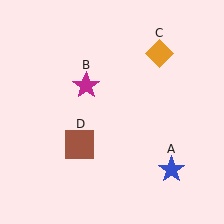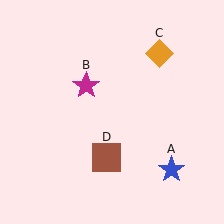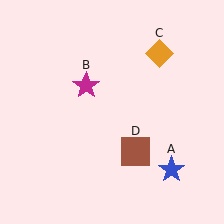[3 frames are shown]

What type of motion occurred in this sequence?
The brown square (object D) rotated counterclockwise around the center of the scene.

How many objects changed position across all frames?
1 object changed position: brown square (object D).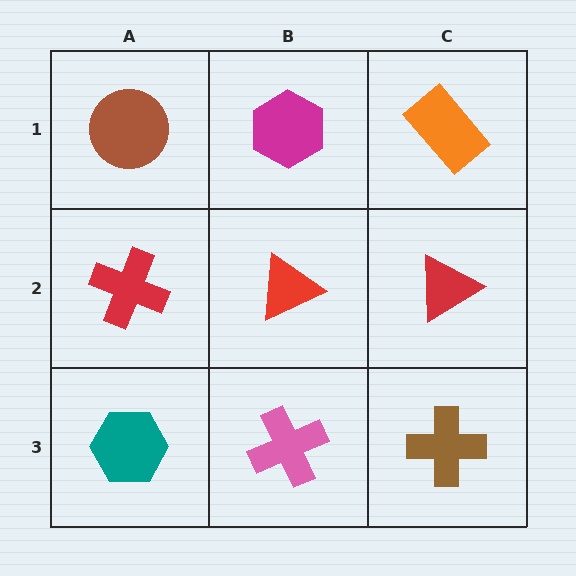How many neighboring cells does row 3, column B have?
3.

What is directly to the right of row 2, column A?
A red triangle.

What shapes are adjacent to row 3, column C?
A red triangle (row 2, column C), a pink cross (row 3, column B).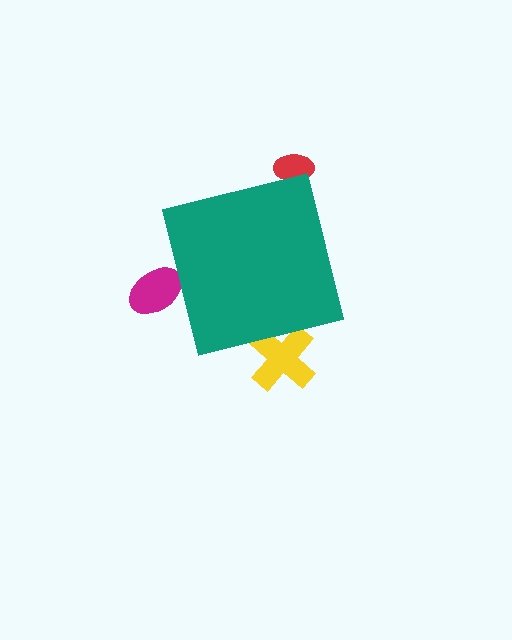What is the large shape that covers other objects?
A teal square.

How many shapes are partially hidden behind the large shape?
3 shapes are partially hidden.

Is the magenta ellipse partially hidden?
Yes, the magenta ellipse is partially hidden behind the teal square.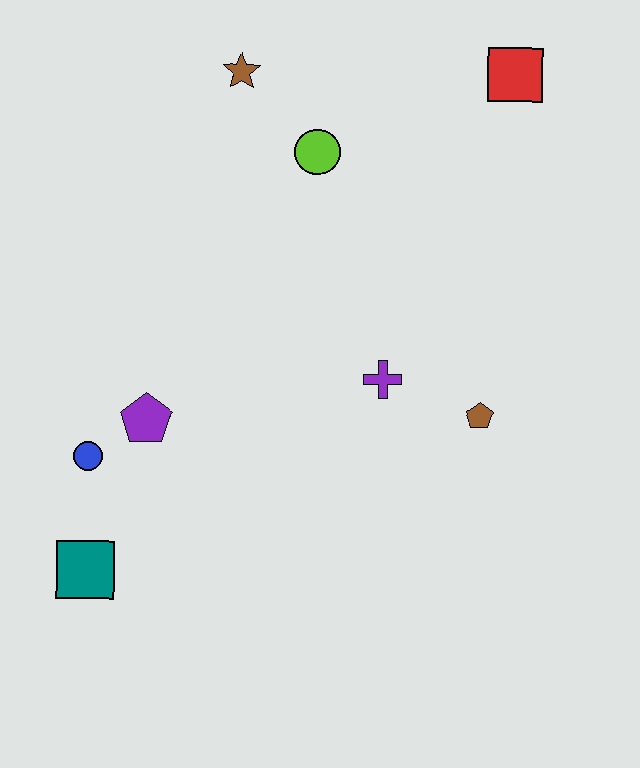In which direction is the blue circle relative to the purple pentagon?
The blue circle is to the left of the purple pentagon.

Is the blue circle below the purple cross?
Yes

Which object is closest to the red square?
The lime circle is closest to the red square.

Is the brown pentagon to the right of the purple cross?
Yes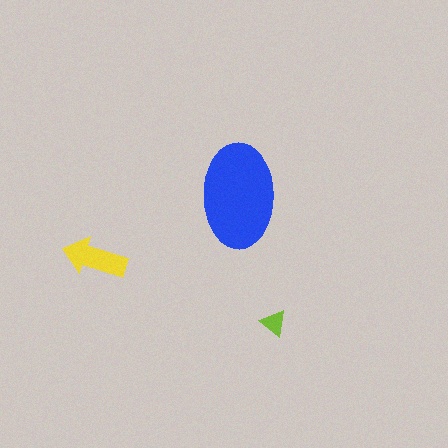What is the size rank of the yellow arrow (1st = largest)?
2nd.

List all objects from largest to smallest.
The blue ellipse, the yellow arrow, the lime triangle.